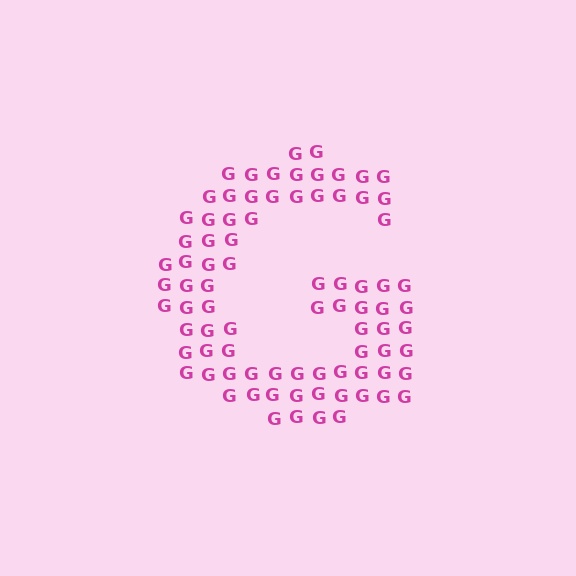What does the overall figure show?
The overall figure shows the letter G.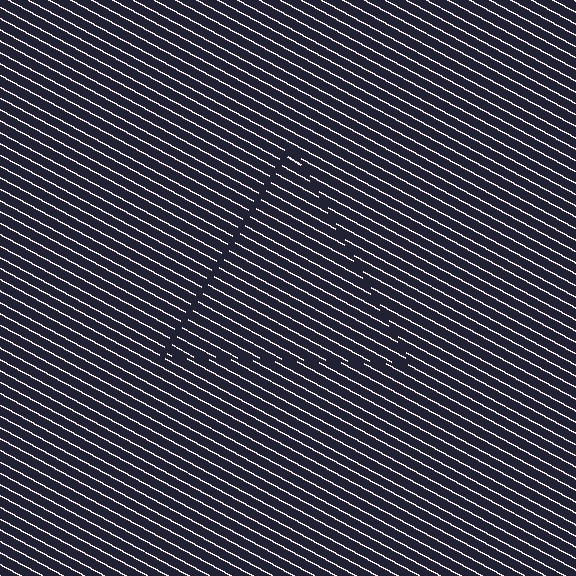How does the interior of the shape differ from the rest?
The interior of the shape contains the same grating, shifted by half a period — the contour is defined by the phase discontinuity where line-ends from the inner and outer gratings abut.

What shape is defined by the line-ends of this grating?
An illusory triangle. The interior of the shape contains the same grating, shifted by half a period — the contour is defined by the phase discontinuity where line-ends from the inner and outer gratings abut.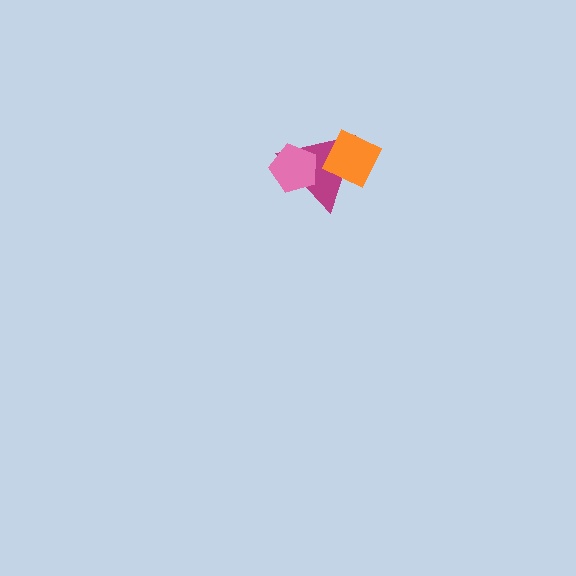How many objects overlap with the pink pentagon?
1 object overlaps with the pink pentagon.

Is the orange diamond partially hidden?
No, no other shape covers it.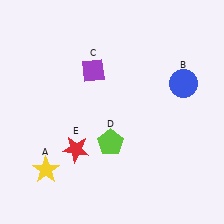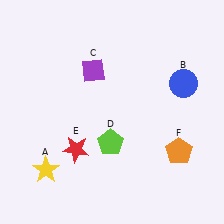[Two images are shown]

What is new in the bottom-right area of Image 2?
An orange pentagon (F) was added in the bottom-right area of Image 2.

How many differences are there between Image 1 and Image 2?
There is 1 difference between the two images.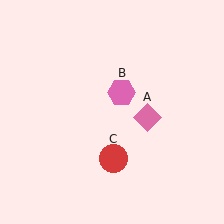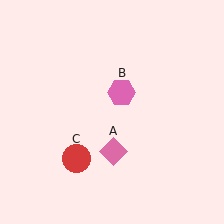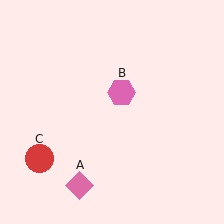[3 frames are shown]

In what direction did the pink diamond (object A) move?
The pink diamond (object A) moved down and to the left.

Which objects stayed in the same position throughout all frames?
Pink hexagon (object B) remained stationary.